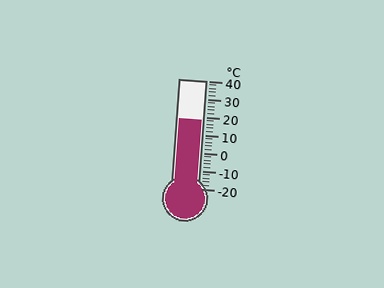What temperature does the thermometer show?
The thermometer shows approximately 18°C.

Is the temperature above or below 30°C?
The temperature is below 30°C.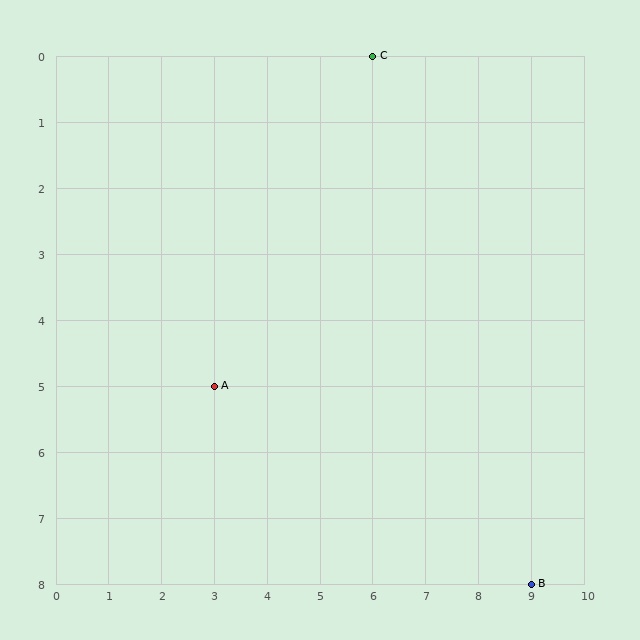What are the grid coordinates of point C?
Point C is at grid coordinates (6, 0).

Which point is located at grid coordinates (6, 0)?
Point C is at (6, 0).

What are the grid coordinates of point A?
Point A is at grid coordinates (3, 5).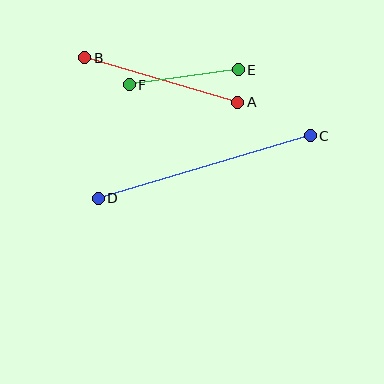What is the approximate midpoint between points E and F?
The midpoint is at approximately (184, 77) pixels.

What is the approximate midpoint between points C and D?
The midpoint is at approximately (204, 167) pixels.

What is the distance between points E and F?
The distance is approximately 110 pixels.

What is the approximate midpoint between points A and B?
The midpoint is at approximately (161, 80) pixels.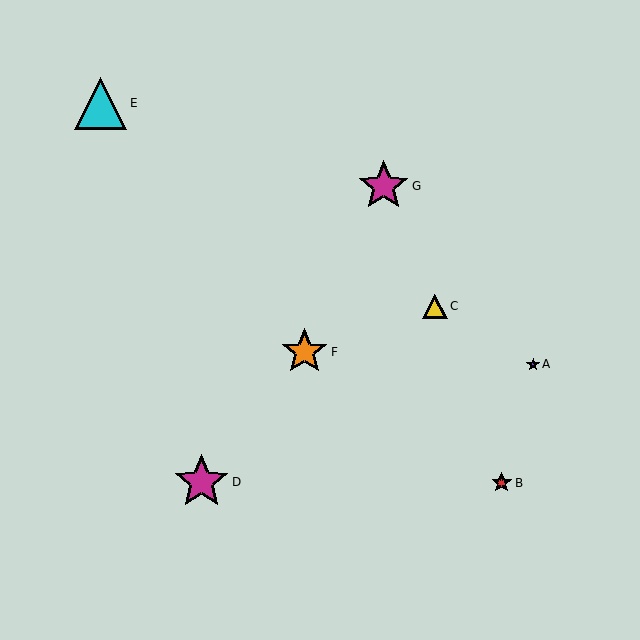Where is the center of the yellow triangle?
The center of the yellow triangle is at (435, 306).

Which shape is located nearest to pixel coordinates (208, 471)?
The magenta star (labeled D) at (202, 482) is nearest to that location.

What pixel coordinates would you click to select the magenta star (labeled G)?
Click at (384, 186) to select the magenta star G.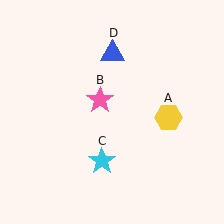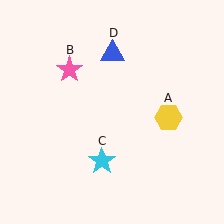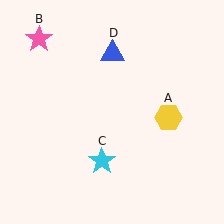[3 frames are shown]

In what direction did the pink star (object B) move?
The pink star (object B) moved up and to the left.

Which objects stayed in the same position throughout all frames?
Yellow hexagon (object A) and cyan star (object C) and blue triangle (object D) remained stationary.